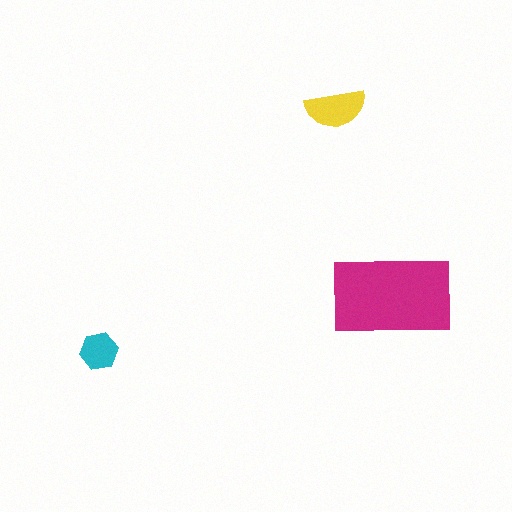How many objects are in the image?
There are 3 objects in the image.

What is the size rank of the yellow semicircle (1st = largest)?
2nd.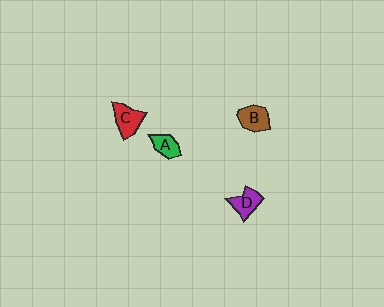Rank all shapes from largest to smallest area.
From largest to smallest: C (red), B (brown), D (purple), A (green).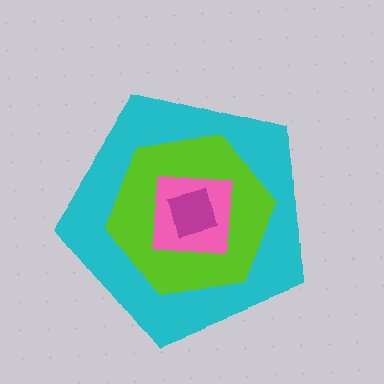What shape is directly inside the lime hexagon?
The pink square.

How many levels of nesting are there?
4.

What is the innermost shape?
The magenta square.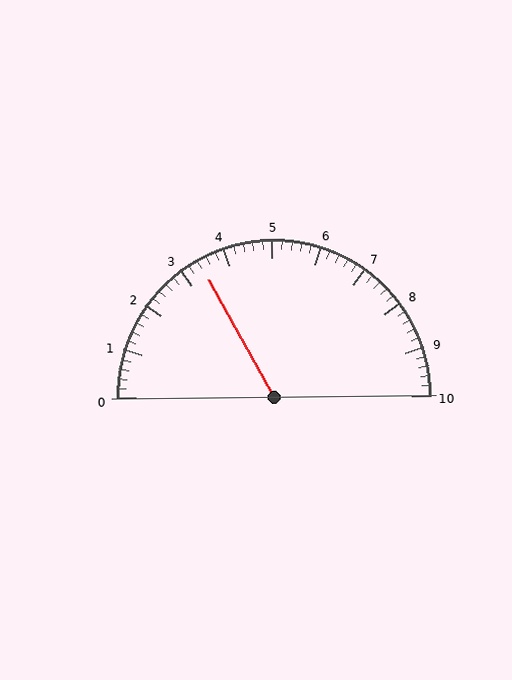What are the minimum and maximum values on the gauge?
The gauge ranges from 0 to 10.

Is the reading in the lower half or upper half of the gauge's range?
The reading is in the lower half of the range (0 to 10).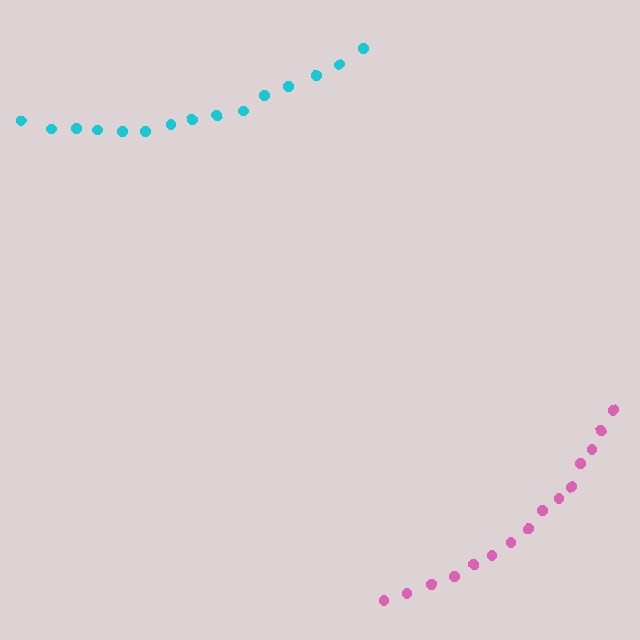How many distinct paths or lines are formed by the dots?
There are 2 distinct paths.